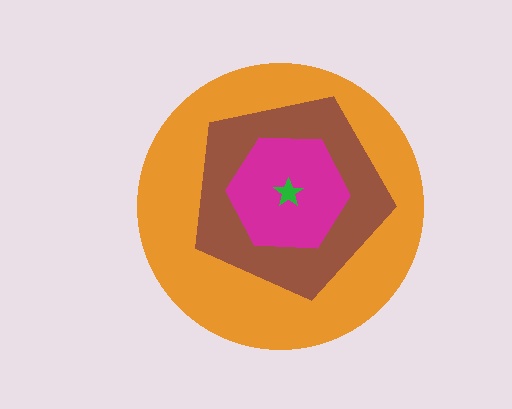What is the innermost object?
The green star.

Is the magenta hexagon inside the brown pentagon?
Yes.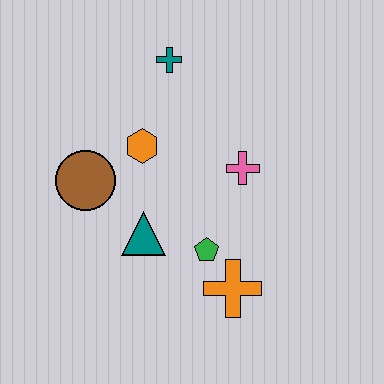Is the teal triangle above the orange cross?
Yes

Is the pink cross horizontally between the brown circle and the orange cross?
No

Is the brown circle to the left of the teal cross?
Yes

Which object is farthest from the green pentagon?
The teal cross is farthest from the green pentagon.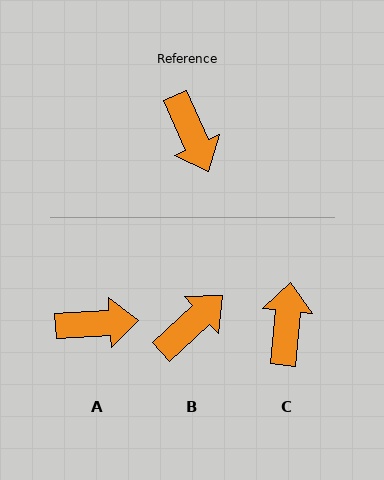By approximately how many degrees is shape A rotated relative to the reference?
Approximately 70 degrees counter-clockwise.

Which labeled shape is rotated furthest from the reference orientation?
C, about 151 degrees away.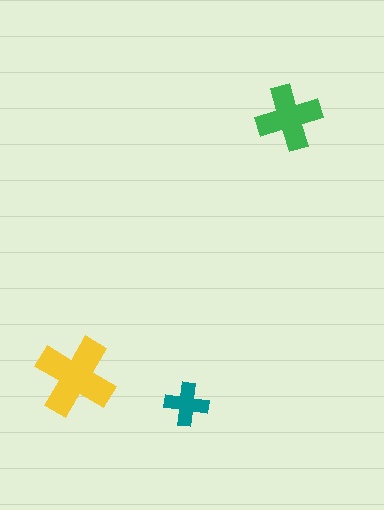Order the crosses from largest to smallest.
the yellow one, the green one, the teal one.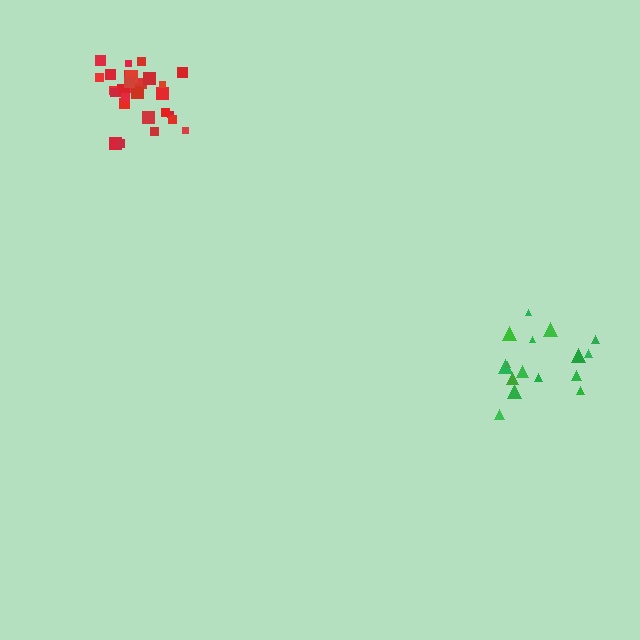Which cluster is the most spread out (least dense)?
Green.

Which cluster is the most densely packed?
Red.